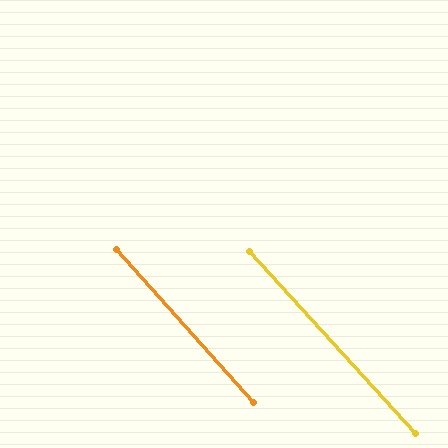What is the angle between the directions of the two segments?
Approximately 1 degree.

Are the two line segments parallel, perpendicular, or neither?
Parallel — their directions differ by only 0.6°.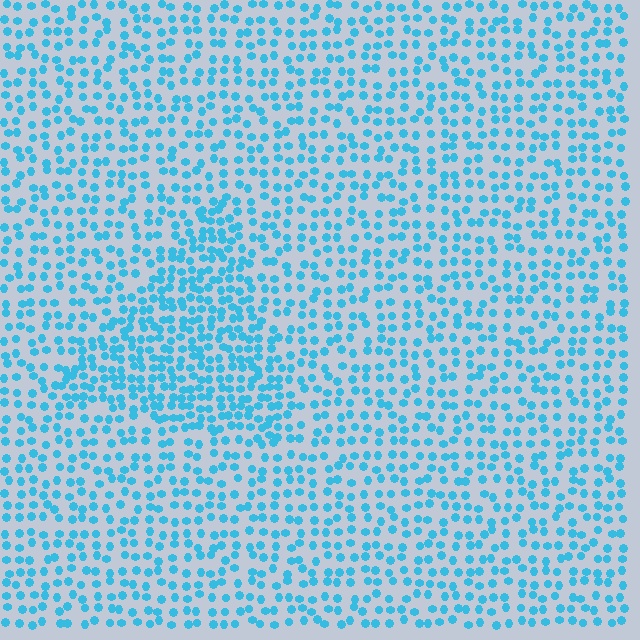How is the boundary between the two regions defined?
The boundary is defined by a change in element density (approximately 1.7x ratio). All elements are the same color, size, and shape.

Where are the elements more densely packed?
The elements are more densely packed inside the triangle boundary.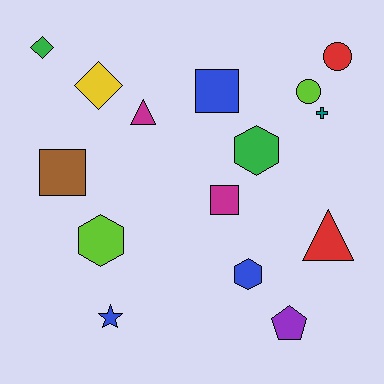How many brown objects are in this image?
There is 1 brown object.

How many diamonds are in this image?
There are 2 diamonds.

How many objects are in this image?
There are 15 objects.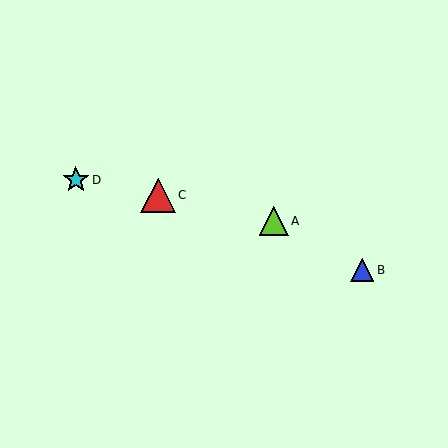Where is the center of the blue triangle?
The center of the blue triangle is at (362, 270).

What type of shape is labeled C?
Shape C is a red triangle.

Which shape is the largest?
The red triangle (labeled C) is the largest.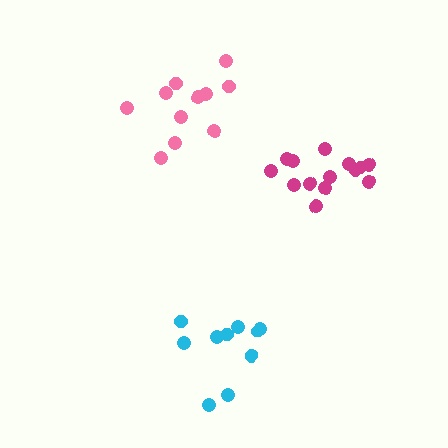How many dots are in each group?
Group 1: 11 dots, Group 2: 10 dots, Group 3: 14 dots (35 total).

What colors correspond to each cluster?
The clusters are colored: pink, cyan, magenta.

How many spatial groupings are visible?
There are 3 spatial groupings.